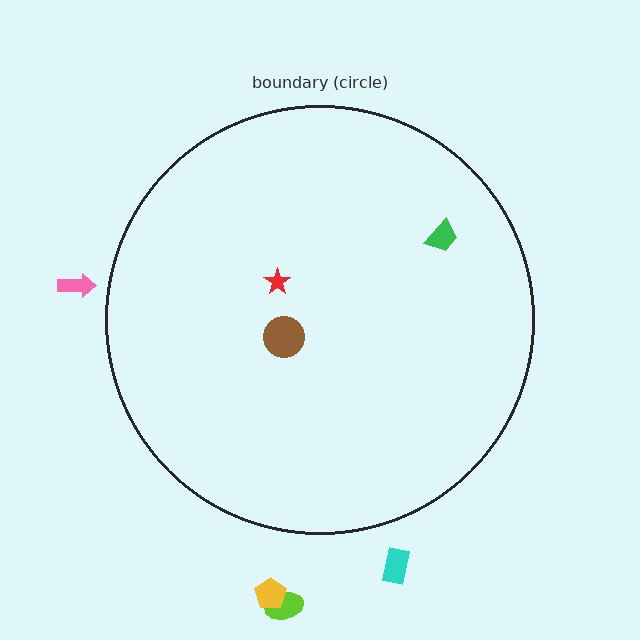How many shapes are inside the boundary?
3 inside, 4 outside.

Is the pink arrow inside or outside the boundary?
Outside.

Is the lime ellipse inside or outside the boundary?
Outside.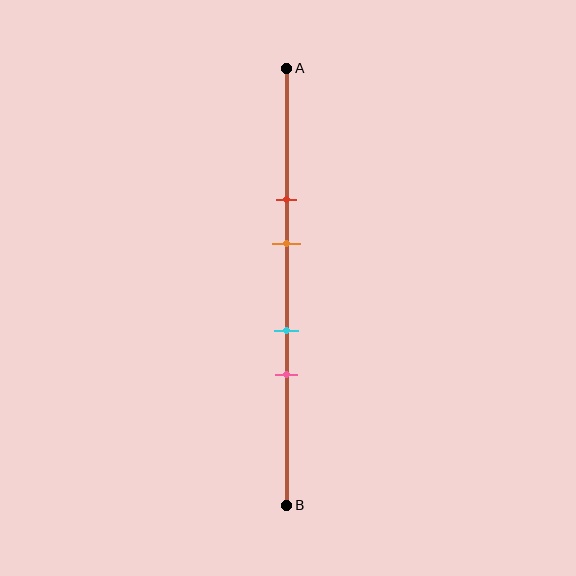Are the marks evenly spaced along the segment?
No, the marks are not evenly spaced.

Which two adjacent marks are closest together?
The cyan and pink marks are the closest adjacent pair.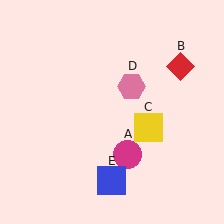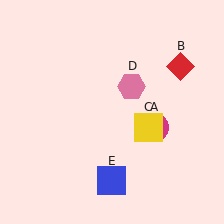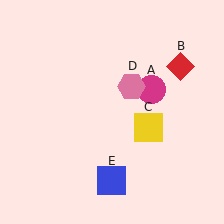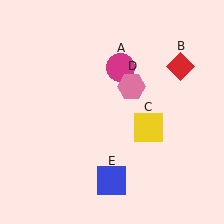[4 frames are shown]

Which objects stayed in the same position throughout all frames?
Red diamond (object B) and yellow square (object C) and pink hexagon (object D) and blue square (object E) remained stationary.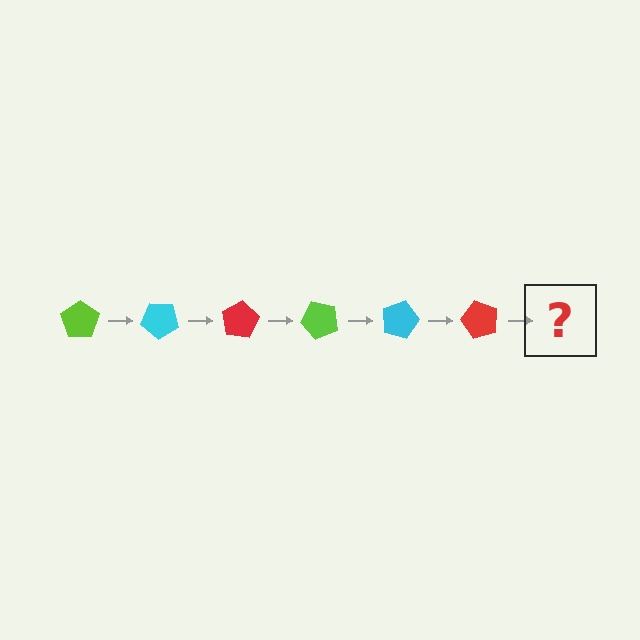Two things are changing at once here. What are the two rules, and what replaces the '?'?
The two rules are that it rotates 40 degrees each step and the color cycles through lime, cyan, and red. The '?' should be a lime pentagon, rotated 240 degrees from the start.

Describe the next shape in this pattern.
It should be a lime pentagon, rotated 240 degrees from the start.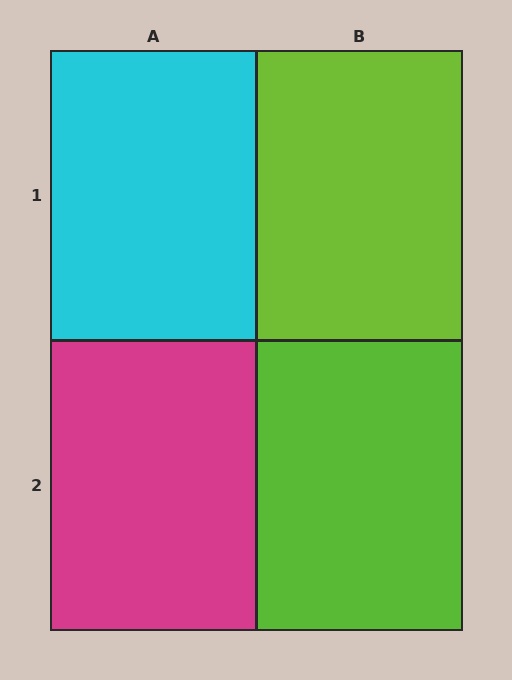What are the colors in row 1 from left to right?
Cyan, lime.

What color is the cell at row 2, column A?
Magenta.